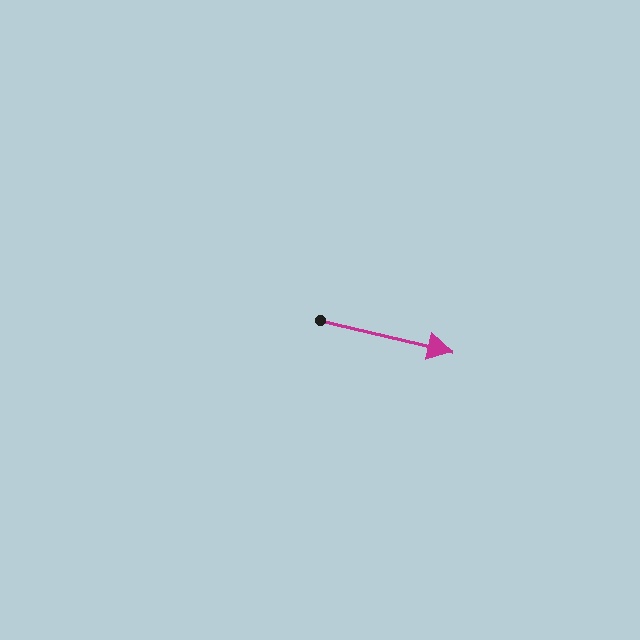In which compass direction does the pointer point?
East.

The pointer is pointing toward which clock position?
Roughly 3 o'clock.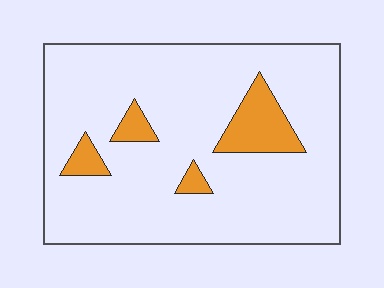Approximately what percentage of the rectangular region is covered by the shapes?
Approximately 10%.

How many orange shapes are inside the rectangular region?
4.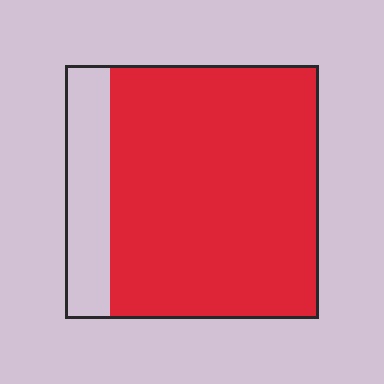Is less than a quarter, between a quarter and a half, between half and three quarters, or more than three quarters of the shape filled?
More than three quarters.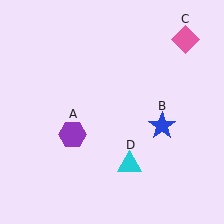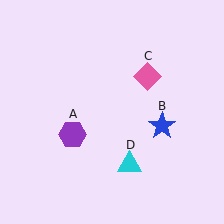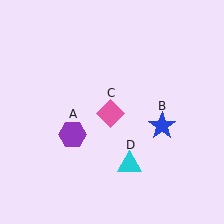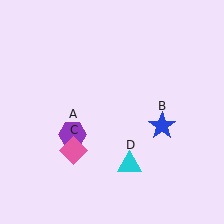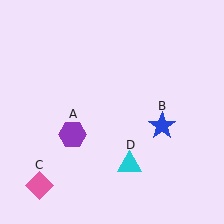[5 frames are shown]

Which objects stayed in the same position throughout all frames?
Purple hexagon (object A) and blue star (object B) and cyan triangle (object D) remained stationary.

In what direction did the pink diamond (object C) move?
The pink diamond (object C) moved down and to the left.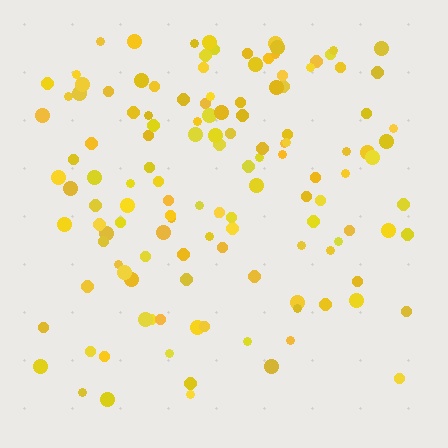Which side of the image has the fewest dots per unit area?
The bottom.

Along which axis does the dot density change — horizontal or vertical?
Vertical.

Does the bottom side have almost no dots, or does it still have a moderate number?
Still a moderate number, just noticeably fewer than the top.